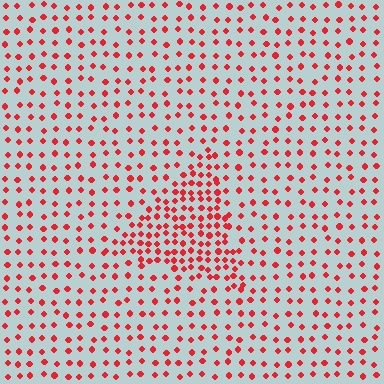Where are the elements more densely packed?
The elements are more densely packed inside the triangle boundary.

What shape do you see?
I see a triangle.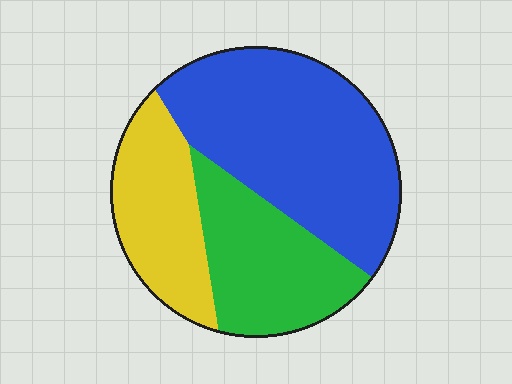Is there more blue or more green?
Blue.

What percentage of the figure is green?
Green covers 27% of the figure.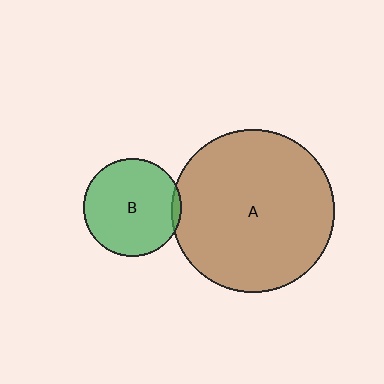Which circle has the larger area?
Circle A (brown).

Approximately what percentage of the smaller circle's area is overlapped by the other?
Approximately 5%.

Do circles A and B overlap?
Yes.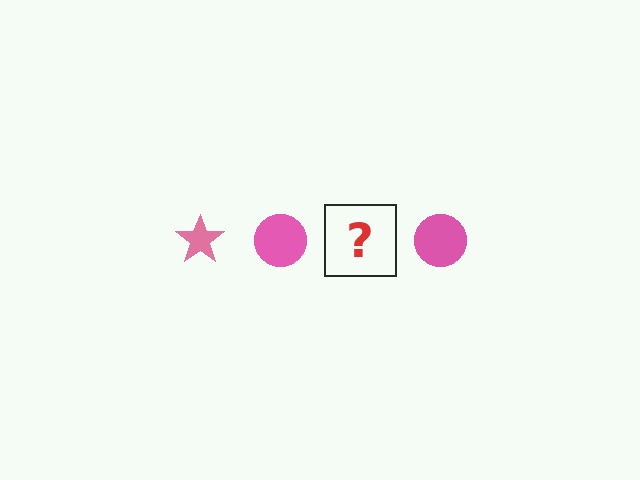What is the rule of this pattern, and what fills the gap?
The rule is that the pattern cycles through star, circle shapes in pink. The gap should be filled with a pink star.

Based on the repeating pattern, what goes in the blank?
The blank should be a pink star.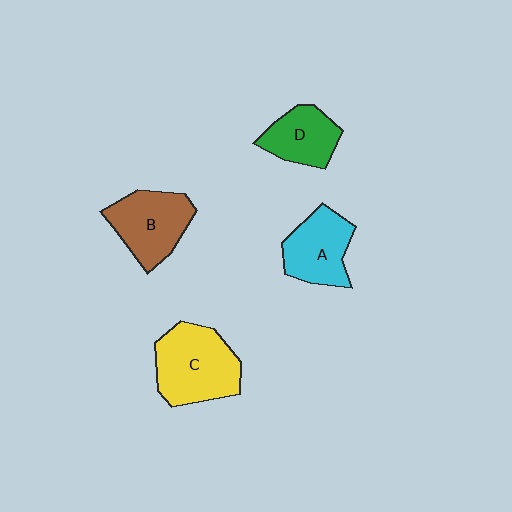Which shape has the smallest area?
Shape D (green).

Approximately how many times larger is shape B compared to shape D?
Approximately 1.3 times.